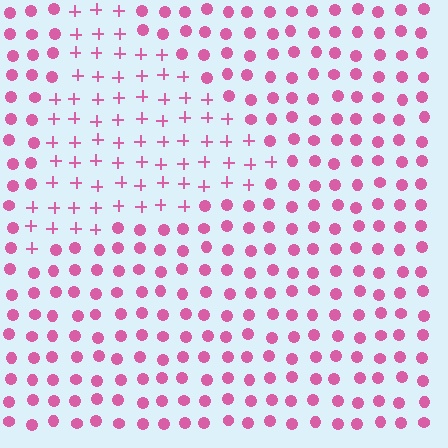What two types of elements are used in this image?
The image uses plus signs inside the triangle region and circles outside it.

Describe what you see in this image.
The image is filled with small pink elements arranged in a uniform grid. A triangle-shaped region contains plus signs, while the surrounding area contains circles. The boundary is defined purely by the change in element shape.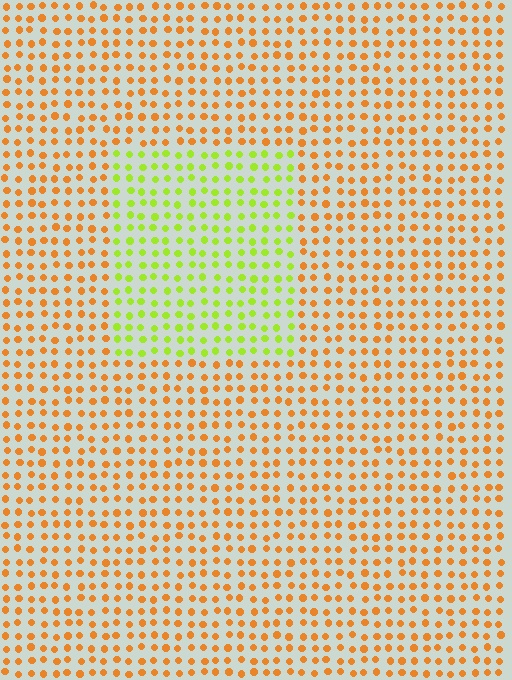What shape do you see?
I see a rectangle.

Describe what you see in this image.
The image is filled with small orange elements in a uniform arrangement. A rectangle-shaped region is visible where the elements are tinted to a slightly different hue, forming a subtle color boundary.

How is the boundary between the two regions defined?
The boundary is defined purely by a slight shift in hue (about 56 degrees). Spacing, size, and orientation are identical on both sides.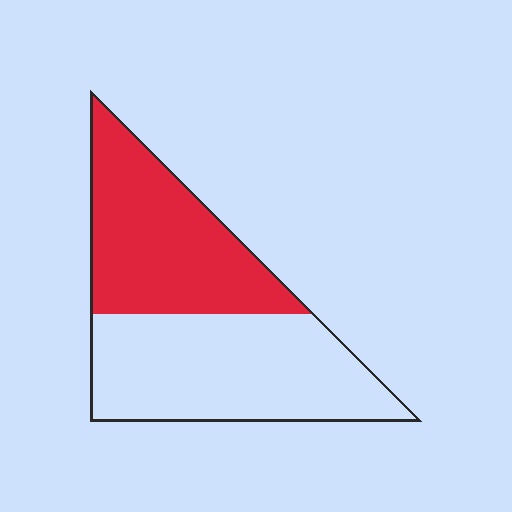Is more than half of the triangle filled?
No.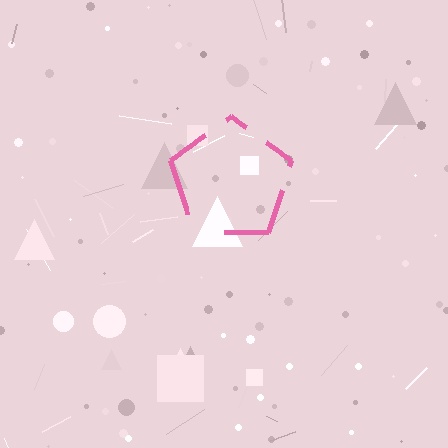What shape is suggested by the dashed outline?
The dashed outline suggests a pentagon.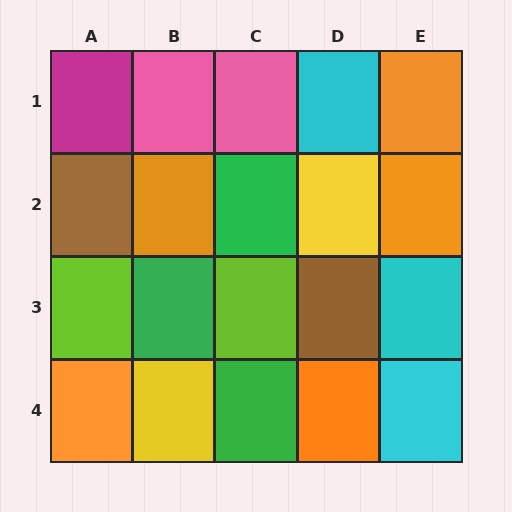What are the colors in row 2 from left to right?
Brown, orange, green, yellow, orange.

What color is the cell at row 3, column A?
Lime.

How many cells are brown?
2 cells are brown.